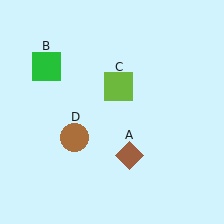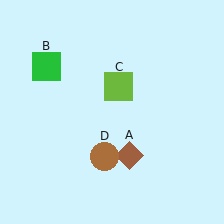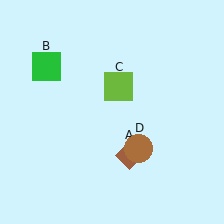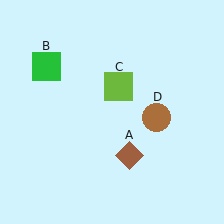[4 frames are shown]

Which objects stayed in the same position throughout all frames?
Brown diamond (object A) and green square (object B) and lime square (object C) remained stationary.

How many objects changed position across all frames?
1 object changed position: brown circle (object D).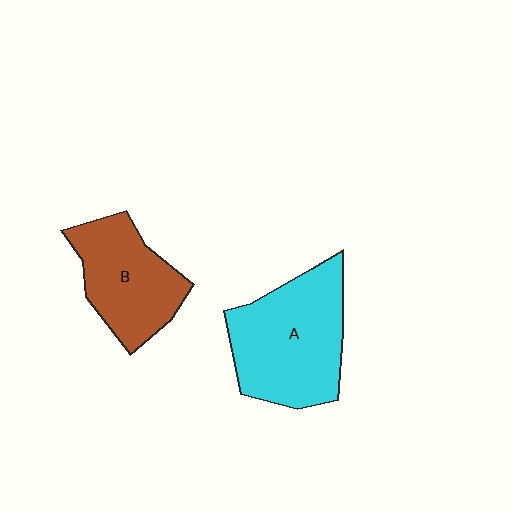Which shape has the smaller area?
Shape B (brown).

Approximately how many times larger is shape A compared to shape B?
Approximately 1.4 times.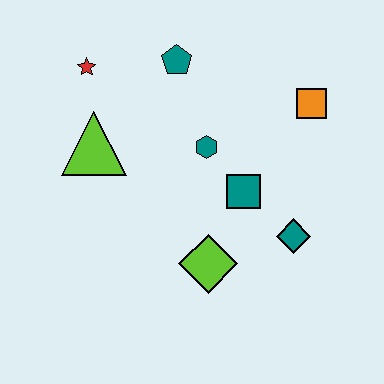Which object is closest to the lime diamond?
The teal square is closest to the lime diamond.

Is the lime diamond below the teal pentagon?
Yes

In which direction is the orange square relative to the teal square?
The orange square is above the teal square.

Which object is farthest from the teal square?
The red star is farthest from the teal square.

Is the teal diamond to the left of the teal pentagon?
No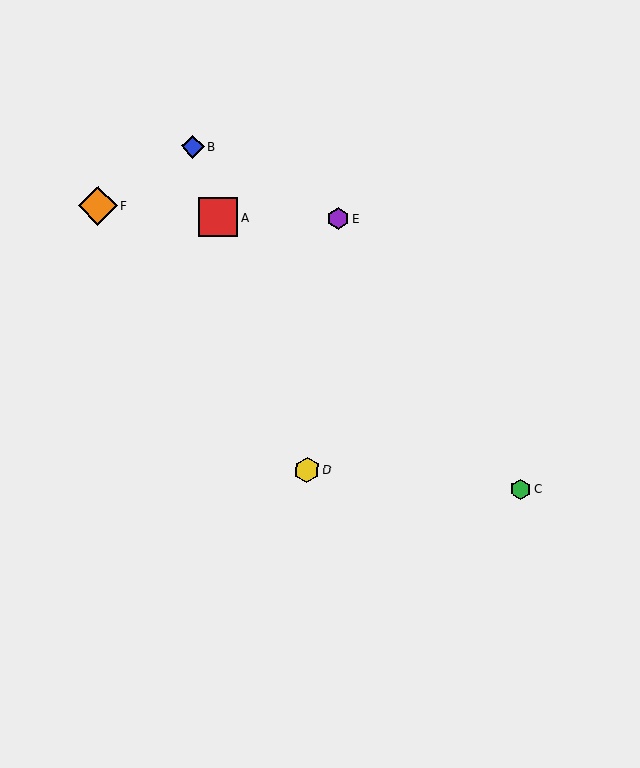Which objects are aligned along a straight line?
Objects A, B, D are aligned along a straight line.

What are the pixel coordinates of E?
Object E is at (338, 219).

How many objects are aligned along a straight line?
3 objects (A, B, D) are aligned along a straight line.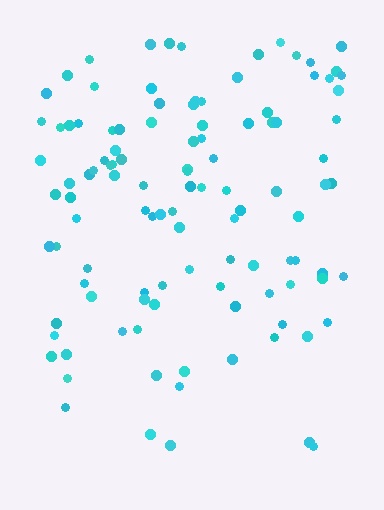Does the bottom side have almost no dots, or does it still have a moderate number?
Still a moderate number, just noticeably fewer than the top.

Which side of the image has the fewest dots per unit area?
The bottom.